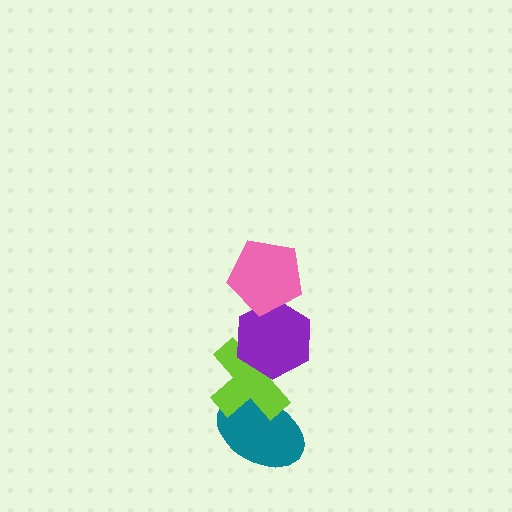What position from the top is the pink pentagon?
The pink pentagon is 1st from the top.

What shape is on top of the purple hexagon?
The pink pentagon is on top of the purple hexagon.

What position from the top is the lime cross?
The lime cross is 3rd from the top.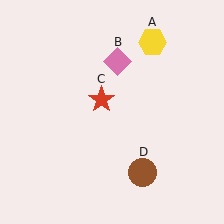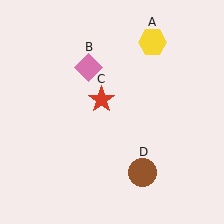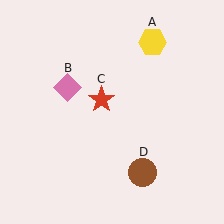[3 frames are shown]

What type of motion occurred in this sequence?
The pink diamond (object B) rotated counterclockwise around the center of the scene.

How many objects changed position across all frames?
1 object changed position: pink diamond (object B).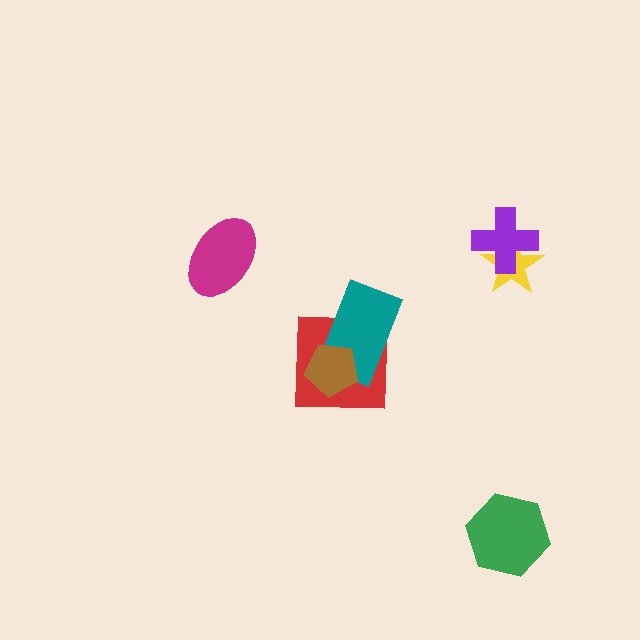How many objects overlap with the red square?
2 objects overlap with the red square.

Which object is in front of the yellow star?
The purple cross is in front of the yellow star.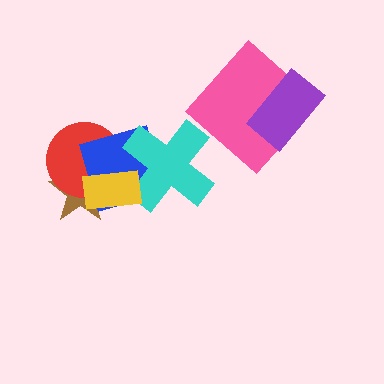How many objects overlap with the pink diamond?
1 object overlaps with the pink diamond.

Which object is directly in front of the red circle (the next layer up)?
The blue diamond is directly in front of the red circle.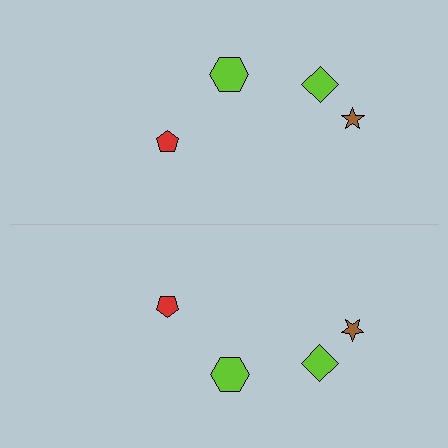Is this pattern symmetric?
Yes, this pattern has bilateral (reflection) symmetry.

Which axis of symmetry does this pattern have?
The pattern has a horizontal axis of symmetry running through the center of the image.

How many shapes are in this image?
There are 8 shapes in this image.